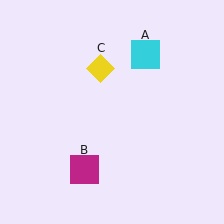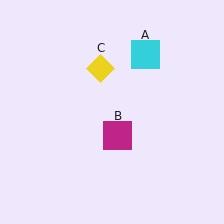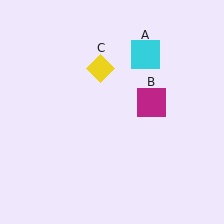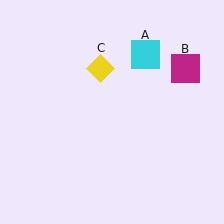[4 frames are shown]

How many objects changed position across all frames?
1 object changed position: magenta square (object B).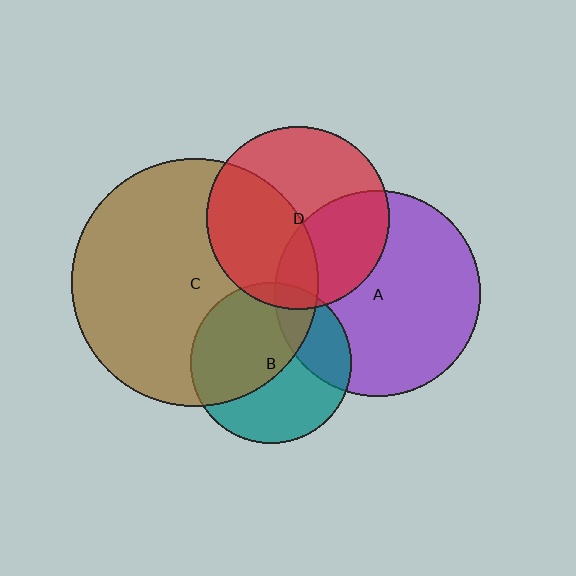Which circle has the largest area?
Circle C (brown).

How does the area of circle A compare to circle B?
Approximately 1.7 times.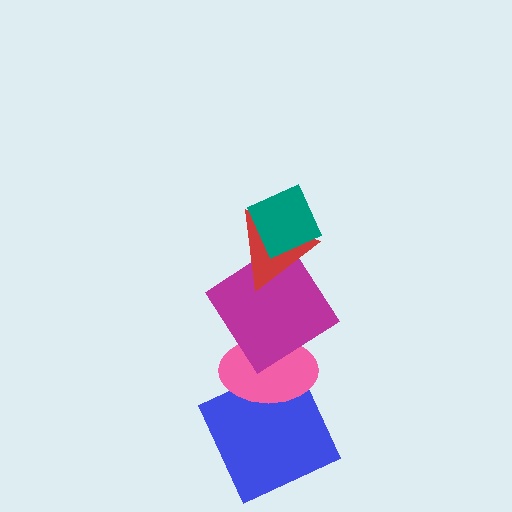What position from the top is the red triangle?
The red triangle is 2nd from the top.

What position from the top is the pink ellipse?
The pink ellipse is 4th from the top.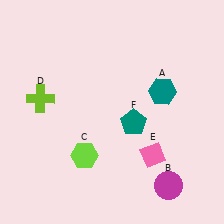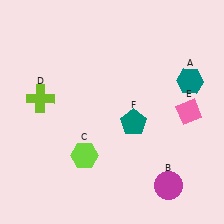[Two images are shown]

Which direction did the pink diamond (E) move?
The pink diamond (E) moved up.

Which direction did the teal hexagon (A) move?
The teal hexagon (A) moved right.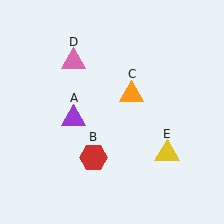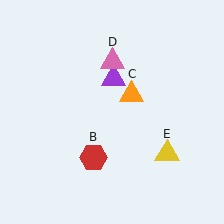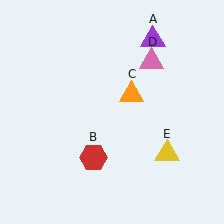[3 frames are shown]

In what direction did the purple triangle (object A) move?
The purple triangle (object A) moved up and to the right.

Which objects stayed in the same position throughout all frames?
Red hexagon (object B) and orange triangle (object C) and yellow triangle (object E) remained stationary.